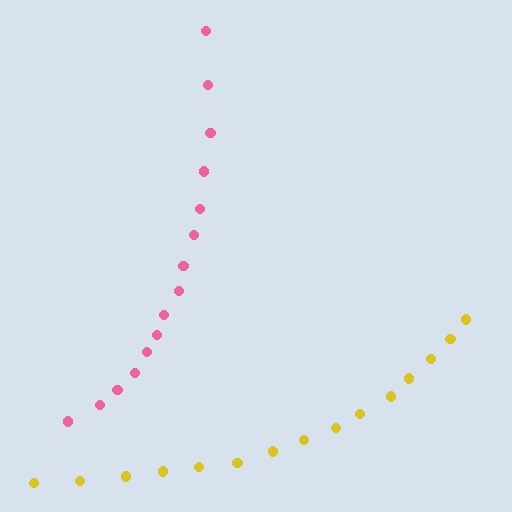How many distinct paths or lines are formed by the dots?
There are 2 distinct paths.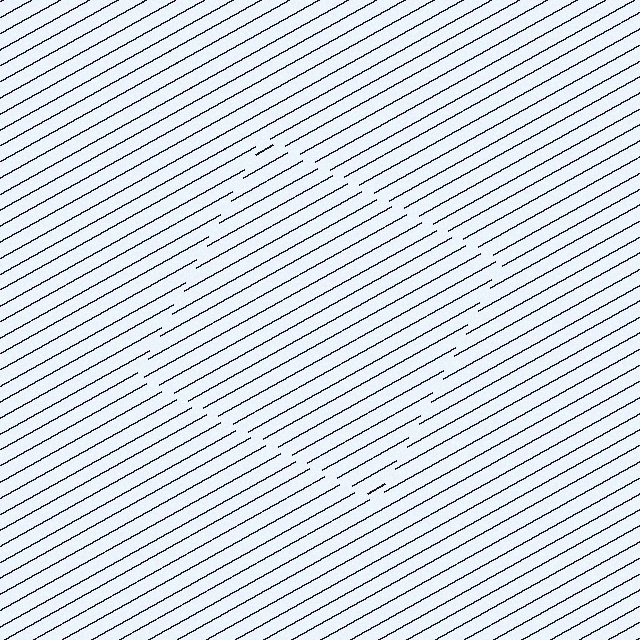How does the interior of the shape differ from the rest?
The interior of the shape contains the same grating, shifted by half a period — the contour is defined by the phase discontinuity where line-ends from the inner and outer gratings abut.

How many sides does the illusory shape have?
4 sides — the line-ends trace a square.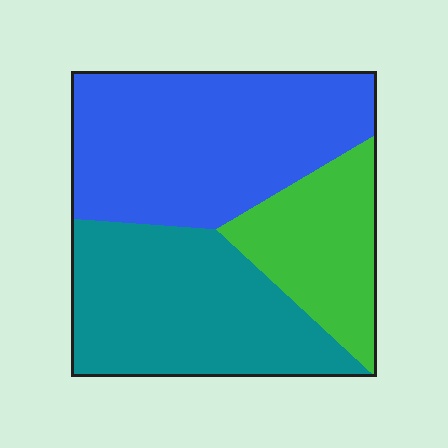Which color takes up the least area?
Green, at roughly 20%.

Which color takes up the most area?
Blue, at roughly 45%.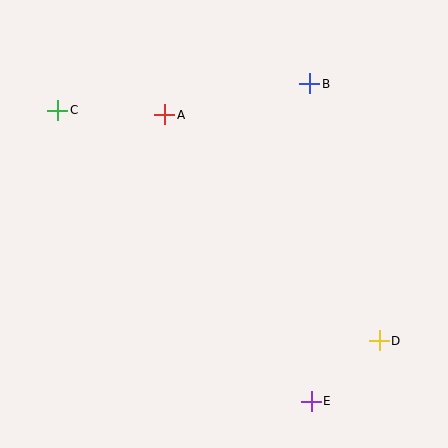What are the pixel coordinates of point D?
Point D is at (379, 341).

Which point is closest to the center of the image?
Point A at (165, 115) is closest to the center.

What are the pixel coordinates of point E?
Point E is at (311, 401).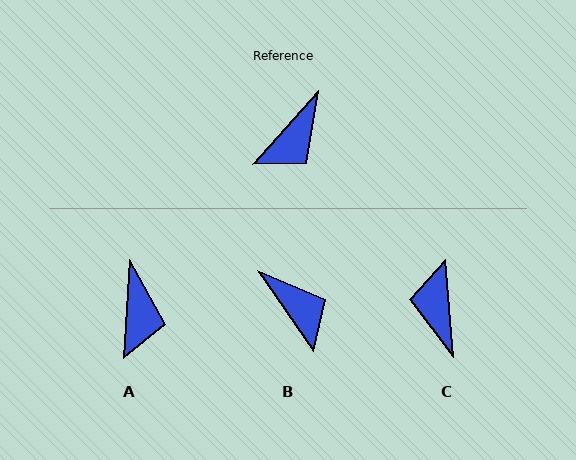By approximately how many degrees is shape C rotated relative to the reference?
Approximately 133 degrees clockwise.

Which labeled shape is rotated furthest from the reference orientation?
C, about 133 degrees away.